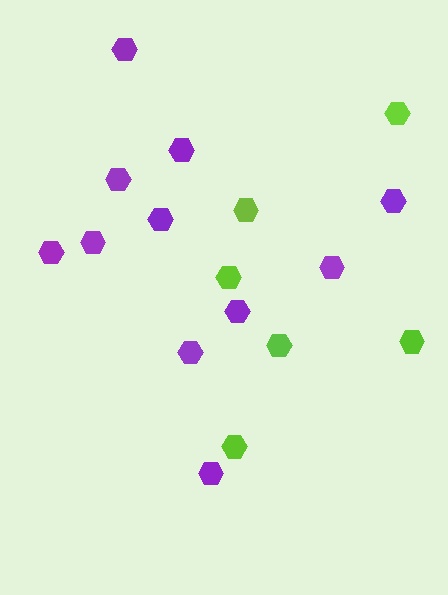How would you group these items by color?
There are 2 groups: one group of purple hexagons (11) and one group of lime hexagons (6).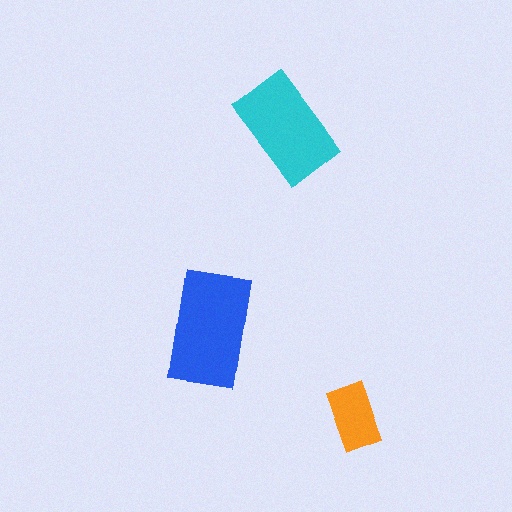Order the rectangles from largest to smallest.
the blue one, the cyan one, the orange one.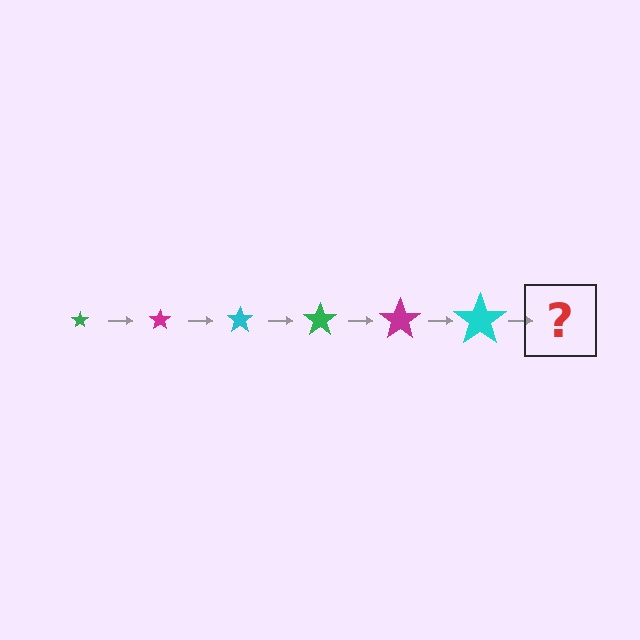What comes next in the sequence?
The next element should be a green star, larger than the previous one.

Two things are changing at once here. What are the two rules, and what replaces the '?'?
The two rules are that the star grows larger each step and the color cycles through green, magenta, and cyan. The '?' should be a green star, larger than the previous one.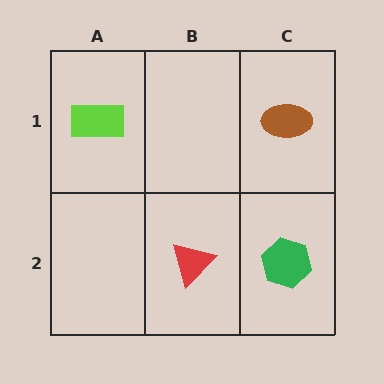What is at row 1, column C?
A brown ellipse.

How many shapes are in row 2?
2 shapes.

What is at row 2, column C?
A green hexagon.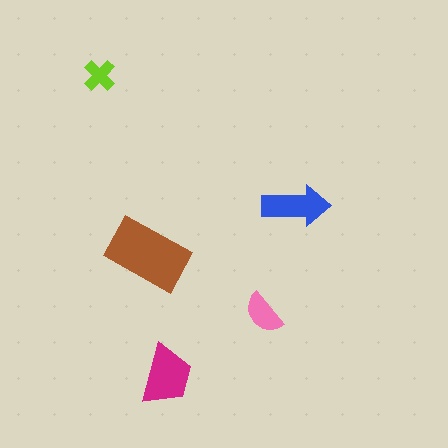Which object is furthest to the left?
The lime cross is leftmost.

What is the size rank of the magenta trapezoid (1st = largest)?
2nd.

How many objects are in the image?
There are 5 objects in the image.